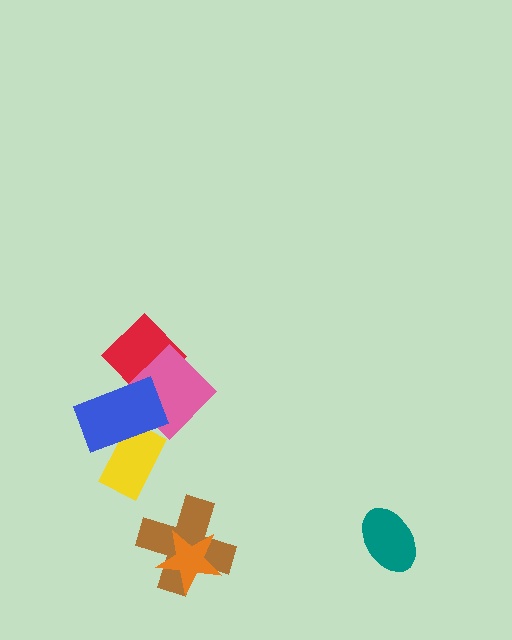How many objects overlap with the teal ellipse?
0 objects overlap with the teal ellipse.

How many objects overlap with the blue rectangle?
3 objects overlap with the blue rectangle.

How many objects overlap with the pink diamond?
2 objects overlap with the pink diamond.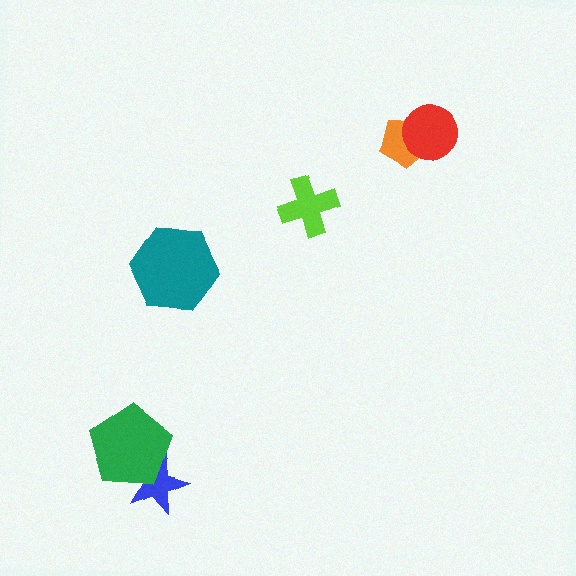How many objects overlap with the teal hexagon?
0 objects overlap with the teal hexagon.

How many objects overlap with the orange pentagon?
1 object overlaps with the orange pentagon.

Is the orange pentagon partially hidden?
Yes, it is partially covered by another shape.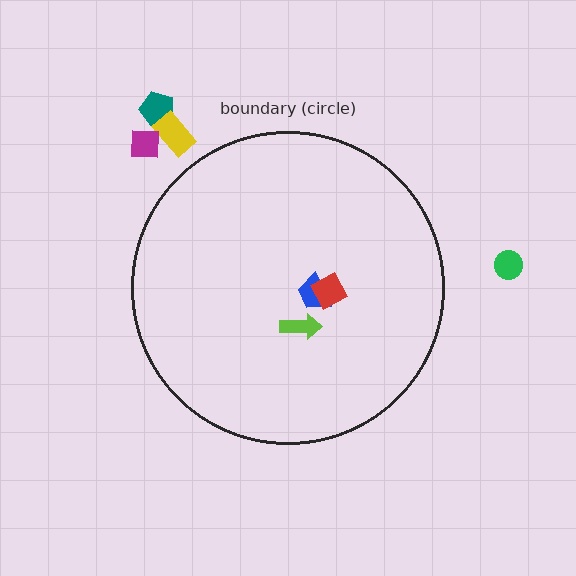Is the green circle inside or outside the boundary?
Outside.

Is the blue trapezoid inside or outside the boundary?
Inside.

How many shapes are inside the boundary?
3 inside, 4 outside.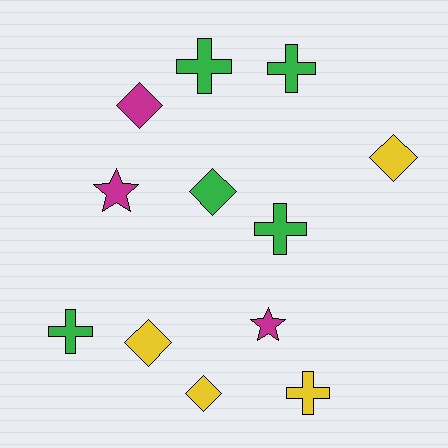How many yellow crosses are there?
There is 1 yellow cross.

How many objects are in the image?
There are 12 objects.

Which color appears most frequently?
Green, with 5 objects.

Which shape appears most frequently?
Cross, with 5 objects.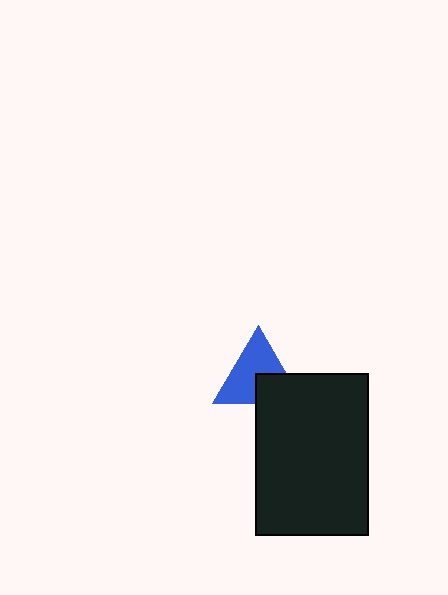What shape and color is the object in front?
The object in front is a black rectangle.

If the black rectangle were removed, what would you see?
You would see the complete blue triangle.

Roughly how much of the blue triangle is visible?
Most of it is visible (roughly 67%).